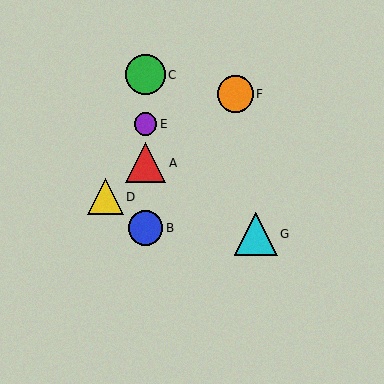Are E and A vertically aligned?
Yes, both are at x≈145.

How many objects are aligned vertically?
4 objects (A, B, C, E) are aligned vertically.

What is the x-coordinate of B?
Object B is at x≈145.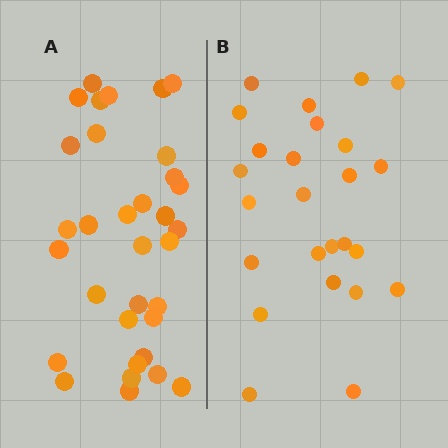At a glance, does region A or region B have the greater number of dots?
Region A (the left region) has more dots.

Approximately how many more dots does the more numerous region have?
Region A has roughly 8 or so more dots than region B.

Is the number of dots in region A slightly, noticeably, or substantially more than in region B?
Region A has noticeably more, but not dramatically so. The ratio is roughly 1.3 to 1.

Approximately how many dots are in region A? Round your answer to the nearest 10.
About 30 dots. (The exact count is 33, which rounds to 30.)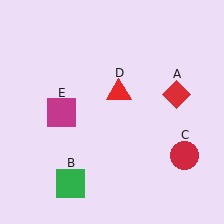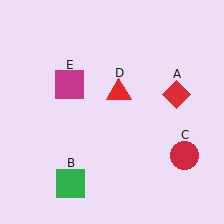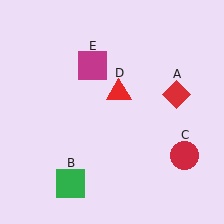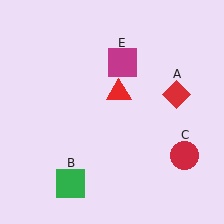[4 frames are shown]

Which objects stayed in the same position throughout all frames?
Red diamond (object A) and green square (object B) and red circle (object C) and red triangle (object D) remained stationary.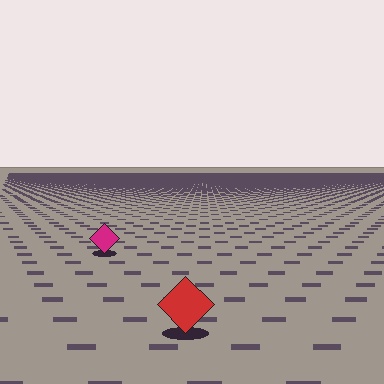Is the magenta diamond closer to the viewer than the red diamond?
No. The red diamond is closer — you can tell from the texture gradient: the ground texture is coarser near it.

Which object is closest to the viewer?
The red diamond is closest. The texture marks near it are larger and more spread out.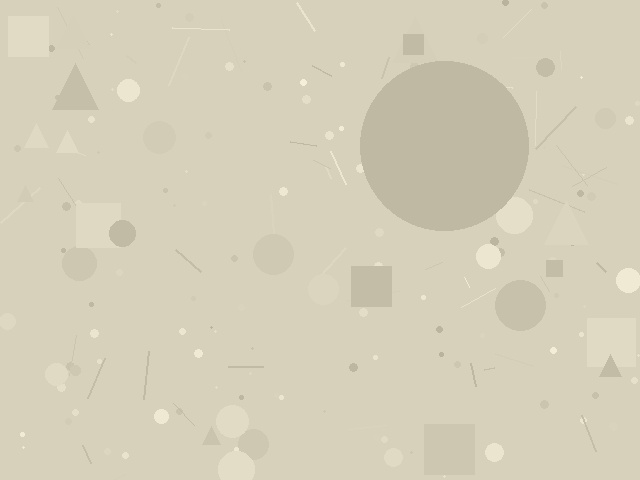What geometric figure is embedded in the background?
A circle is embedded in the background.